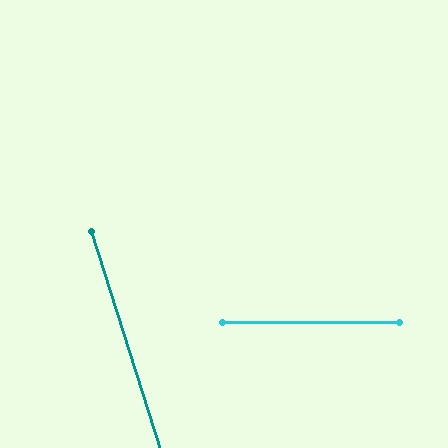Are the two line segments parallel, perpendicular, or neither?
Neither parallel nor perpendicular — they differ by about 72°.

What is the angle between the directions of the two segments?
Approximately 72 degrees.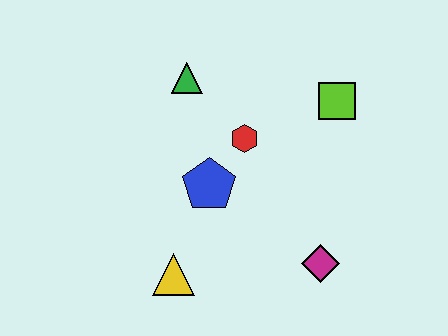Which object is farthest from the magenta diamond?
The green triangle is farthest from the magenta diamond.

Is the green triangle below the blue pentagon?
No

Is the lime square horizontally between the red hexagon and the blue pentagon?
No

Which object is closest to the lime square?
The red hexagon is closest to the lime square.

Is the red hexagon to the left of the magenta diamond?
Yes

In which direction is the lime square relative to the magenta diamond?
The lime square is above the magenta diamond.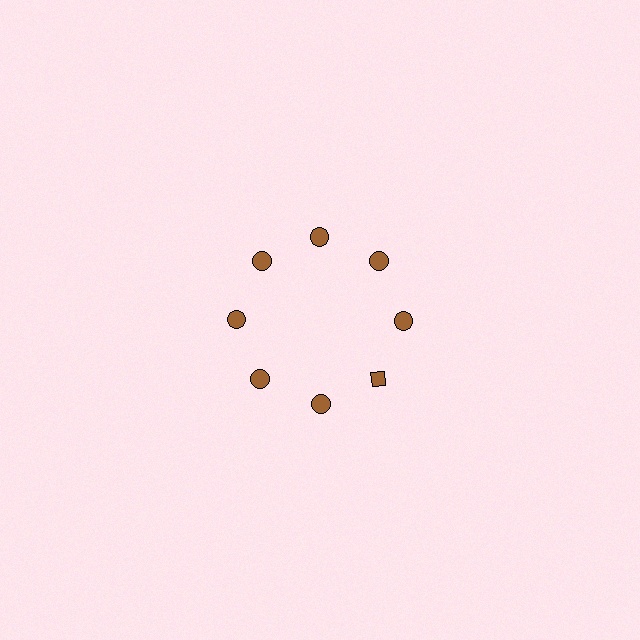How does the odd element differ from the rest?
It has a different shape: diamond instead of circle.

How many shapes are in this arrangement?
There are 8 shapes arranged in a ring pattern.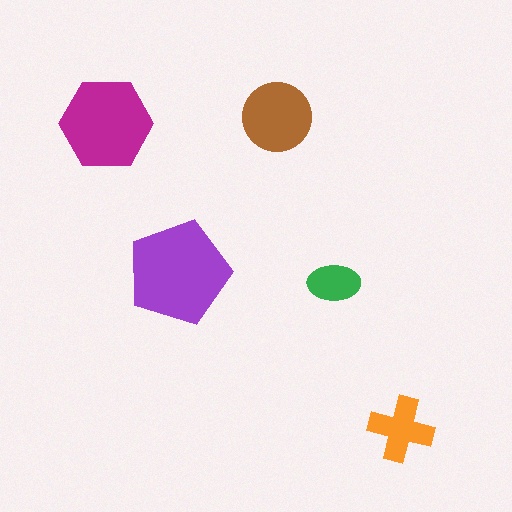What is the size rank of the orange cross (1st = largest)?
4th.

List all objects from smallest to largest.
The green ellipse, the orange cross, the brown circle, the magenta hexagon, the purple pentagon.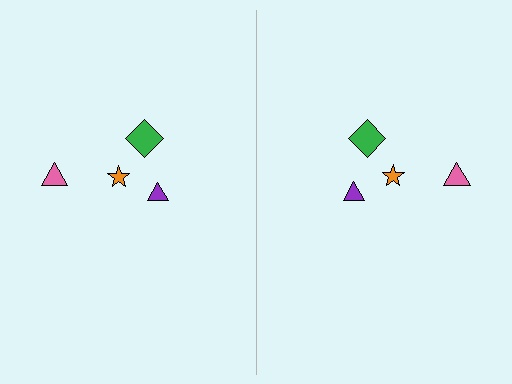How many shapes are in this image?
There are 8 shapes in this image.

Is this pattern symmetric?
Yes, this pattern has bilateral (reflection) symmetry.